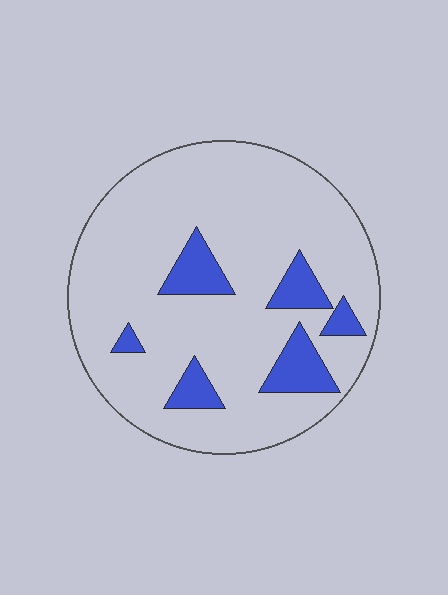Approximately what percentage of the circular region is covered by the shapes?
Approximately 15%.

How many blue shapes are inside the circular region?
6.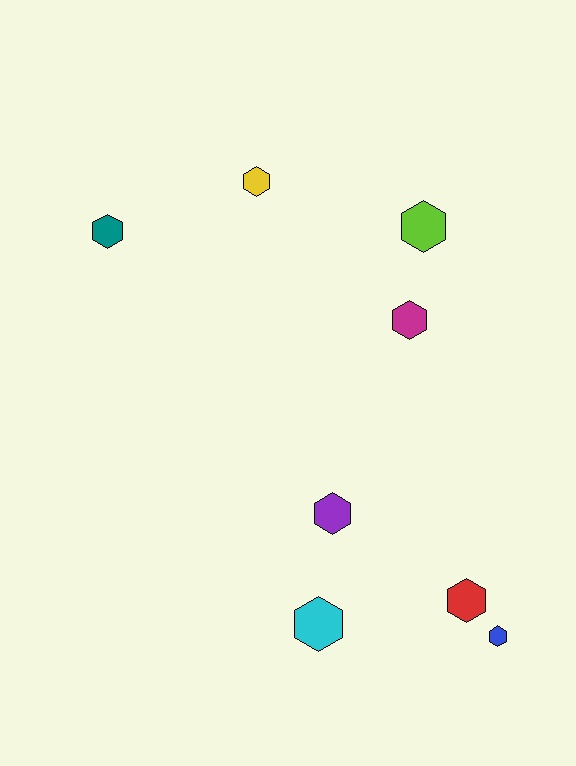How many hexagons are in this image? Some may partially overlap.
There are 8 hexagons.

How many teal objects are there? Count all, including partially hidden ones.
There is 1 teal object.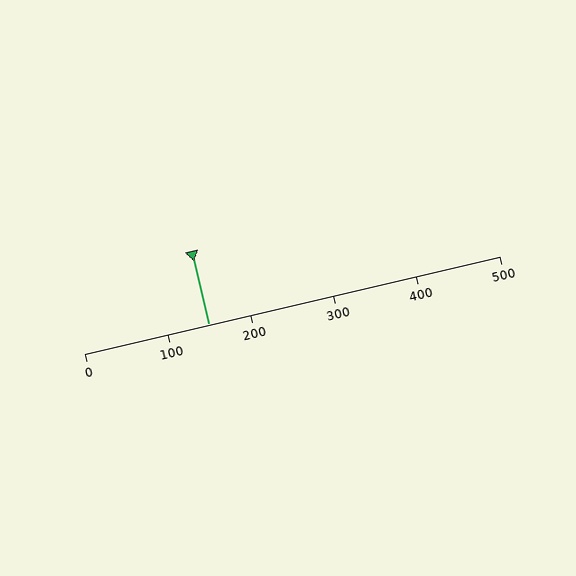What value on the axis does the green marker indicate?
The marker indicates approximately 150.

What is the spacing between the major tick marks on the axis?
The major ticks are spaced 100 apart.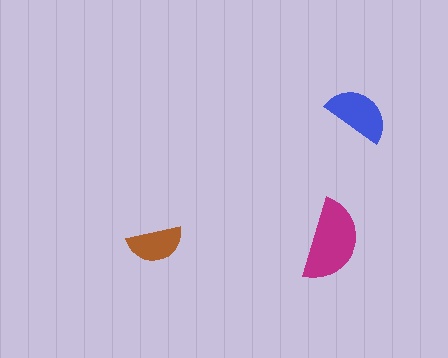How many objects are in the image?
There are 3 objects in the image.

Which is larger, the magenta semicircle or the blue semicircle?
The magenta one.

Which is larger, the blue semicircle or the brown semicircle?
The blue one.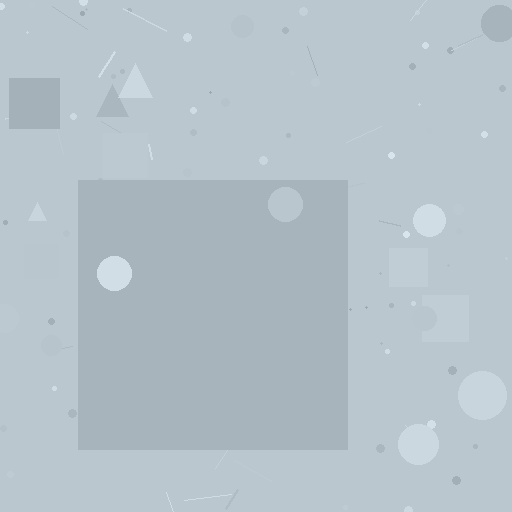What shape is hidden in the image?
A square is hidden in the image.